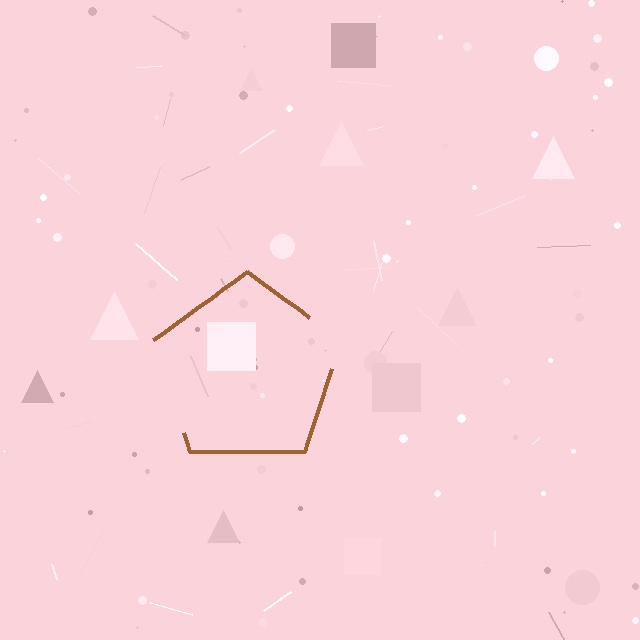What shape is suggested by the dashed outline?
The dashed outline suggests a pentagon.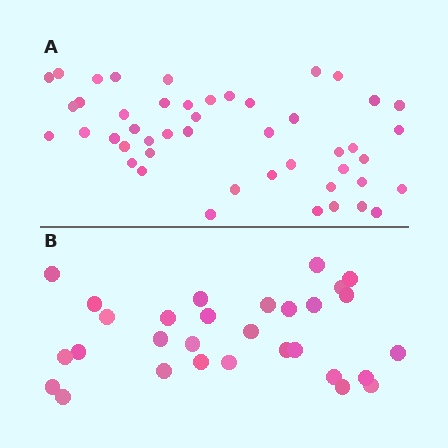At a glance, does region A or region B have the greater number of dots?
Region A (the top region) has more dots.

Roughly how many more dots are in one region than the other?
Region A has approximately 15 more dots than region B.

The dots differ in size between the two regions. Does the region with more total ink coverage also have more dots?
No. Region B has more total ink coverage because its dots are larger, but region A actually contains more individual dots. Total area can be misleading — the number of items is what matters here.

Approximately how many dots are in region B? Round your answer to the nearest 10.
About 30 dots.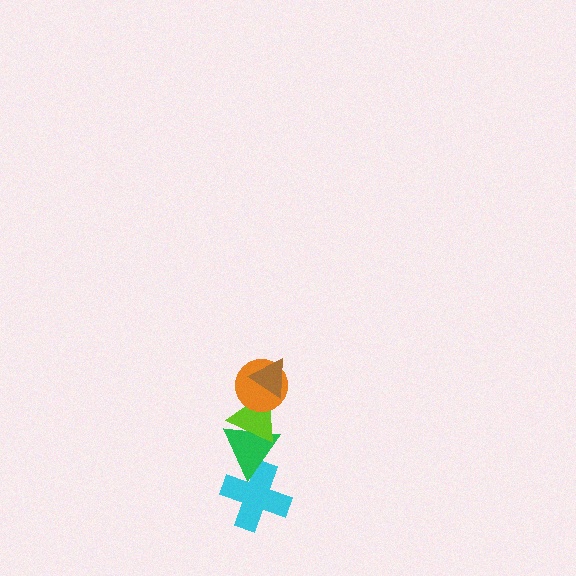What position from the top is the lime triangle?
The lime triangle is 3rd from the top.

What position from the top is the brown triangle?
The brown triangle is 1st from the top.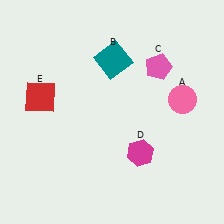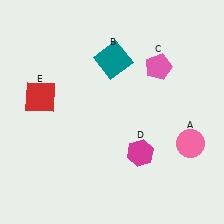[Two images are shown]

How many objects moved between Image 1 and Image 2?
1 object moved between the two images.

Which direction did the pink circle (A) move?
The pink circle (A) moved down.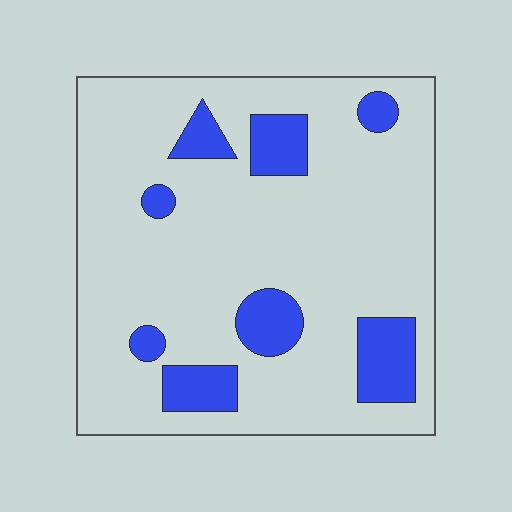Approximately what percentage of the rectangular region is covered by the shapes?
Approximately 15%.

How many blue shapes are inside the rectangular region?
8.